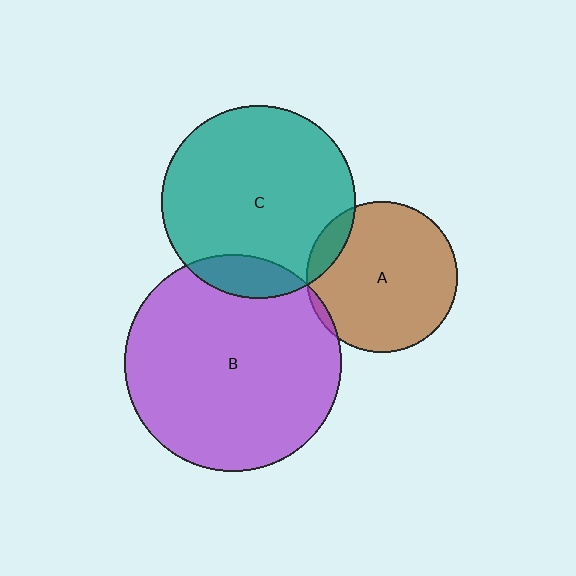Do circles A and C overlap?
Yes.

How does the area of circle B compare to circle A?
Approximately 2.1 times.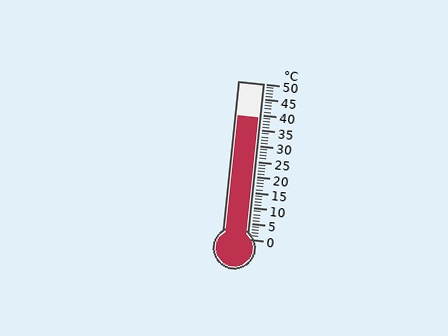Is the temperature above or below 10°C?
The temperature is above 10°C.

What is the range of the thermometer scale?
The thermometer scale ranges from 0°C to 50°C.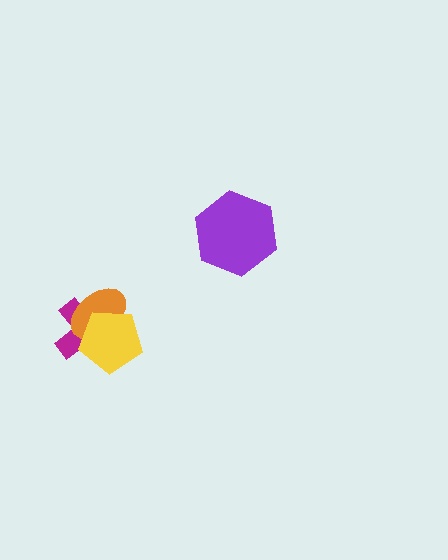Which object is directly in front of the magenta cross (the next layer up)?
The orange ellipse is directly in front of the magenta cross.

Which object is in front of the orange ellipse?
The yellow pentagon is in front of the orange ellipse.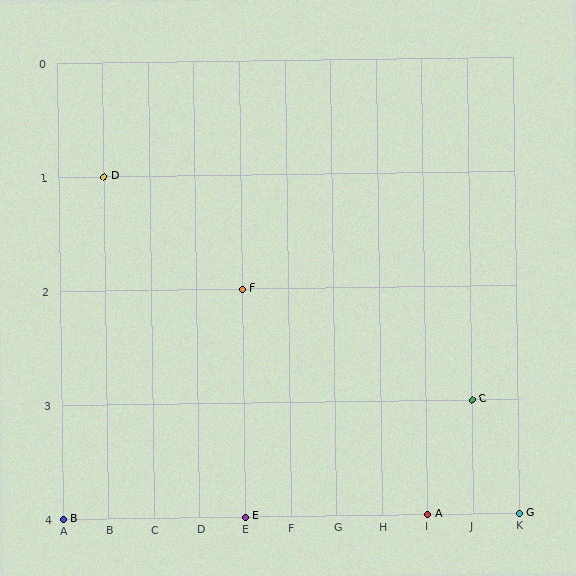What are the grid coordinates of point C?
Point C is at grid coordinates (J, 3).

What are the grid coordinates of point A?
Point A is at grid coordinates (I, 4).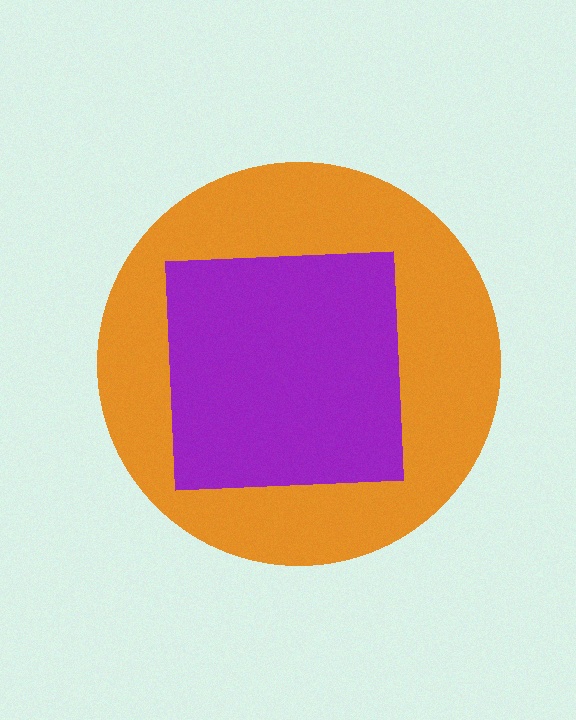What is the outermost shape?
The orange circle.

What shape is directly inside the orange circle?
The purple square.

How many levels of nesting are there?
2.